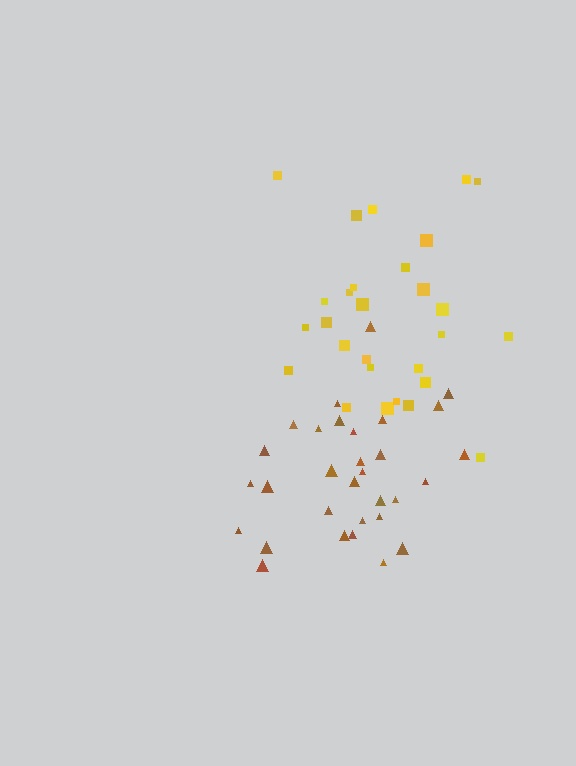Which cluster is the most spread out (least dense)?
Yellow.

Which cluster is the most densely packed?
Brown.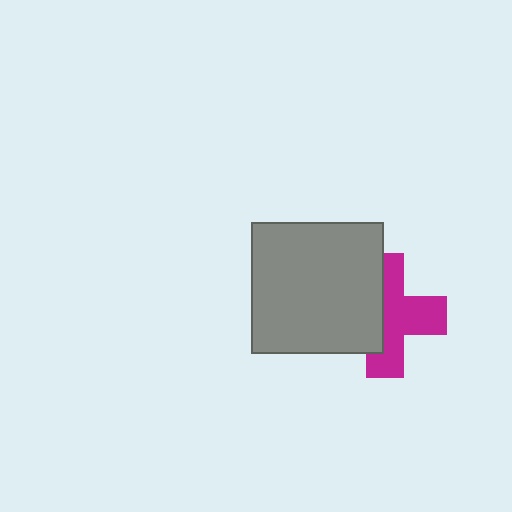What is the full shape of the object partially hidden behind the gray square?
The partially hidden object is a magenta cross.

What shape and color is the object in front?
The object in front is a gray square.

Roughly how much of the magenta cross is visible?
About half of it is visible (roughly 57%).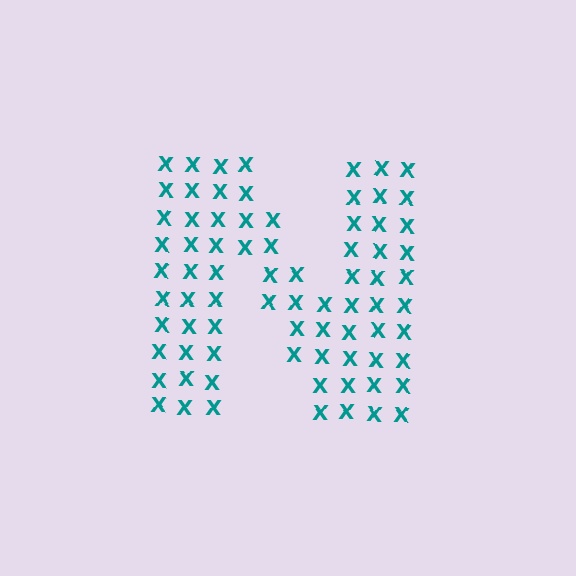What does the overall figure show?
The overall figure shows the letter N.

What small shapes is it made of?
It is made of small letter X's.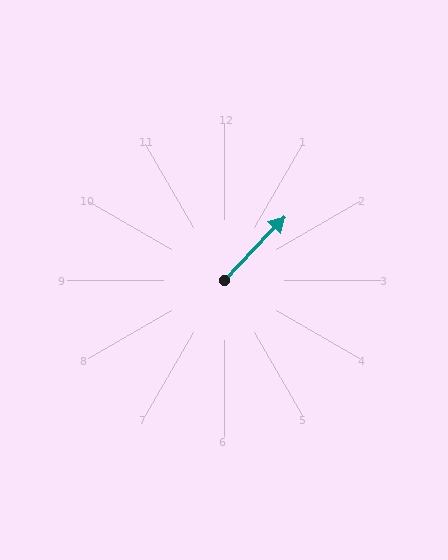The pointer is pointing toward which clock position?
Roughly 1 o'clock.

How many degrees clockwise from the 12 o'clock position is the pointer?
Approximately 44 degrees.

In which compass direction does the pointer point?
Northeast.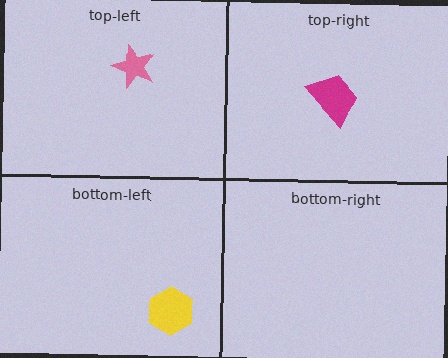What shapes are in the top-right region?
The magenta trapezoid.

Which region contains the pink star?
The top-left region.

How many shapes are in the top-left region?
1.